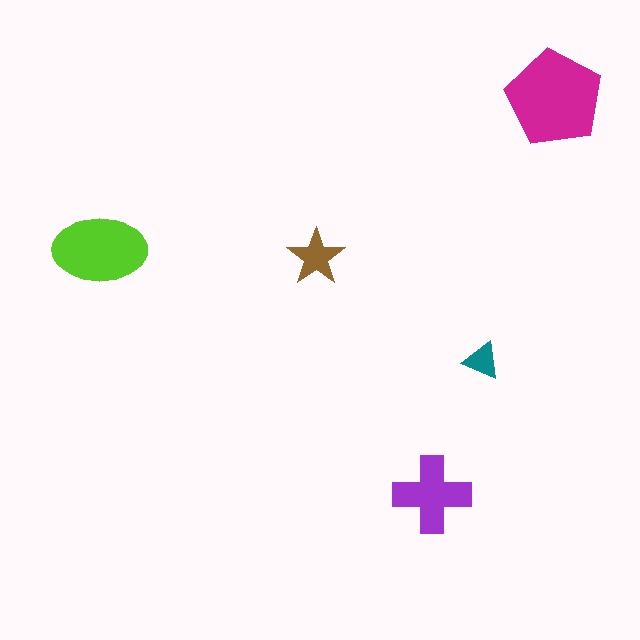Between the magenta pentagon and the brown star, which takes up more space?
The magenta pentagon.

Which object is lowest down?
The purple cross is bottommost.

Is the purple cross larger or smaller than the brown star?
Larger.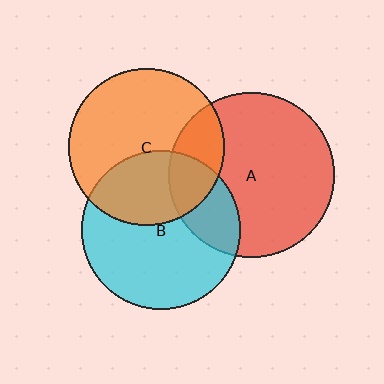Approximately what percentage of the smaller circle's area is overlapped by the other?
Approximately 35%.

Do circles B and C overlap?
Yes.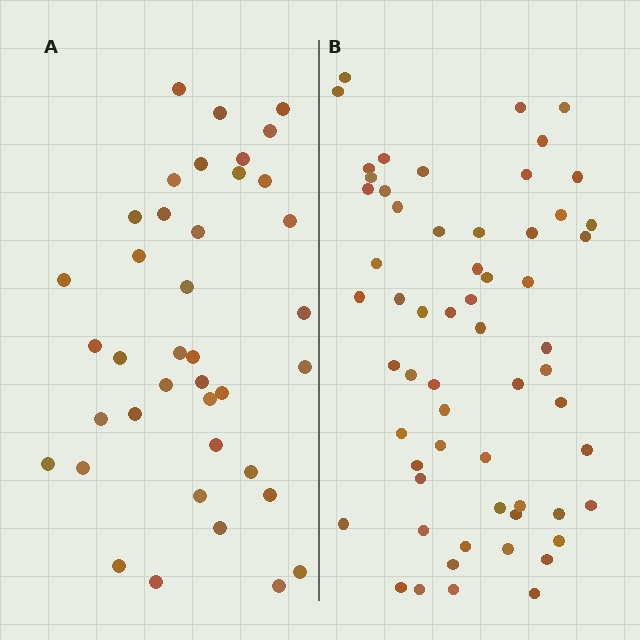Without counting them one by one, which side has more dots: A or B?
Region B (the right region) has more dots.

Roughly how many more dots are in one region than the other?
Region B has approximately 20 more dots than region A.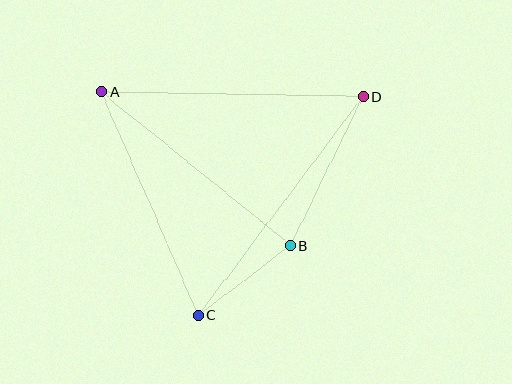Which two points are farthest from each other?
Points C and D are farthest from each other.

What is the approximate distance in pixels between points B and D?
The distance between B and D is approximately 166 pixels.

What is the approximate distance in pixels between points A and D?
The distance between A and D is approximately 261 pixels.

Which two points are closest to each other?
Points B and C are closest to each other.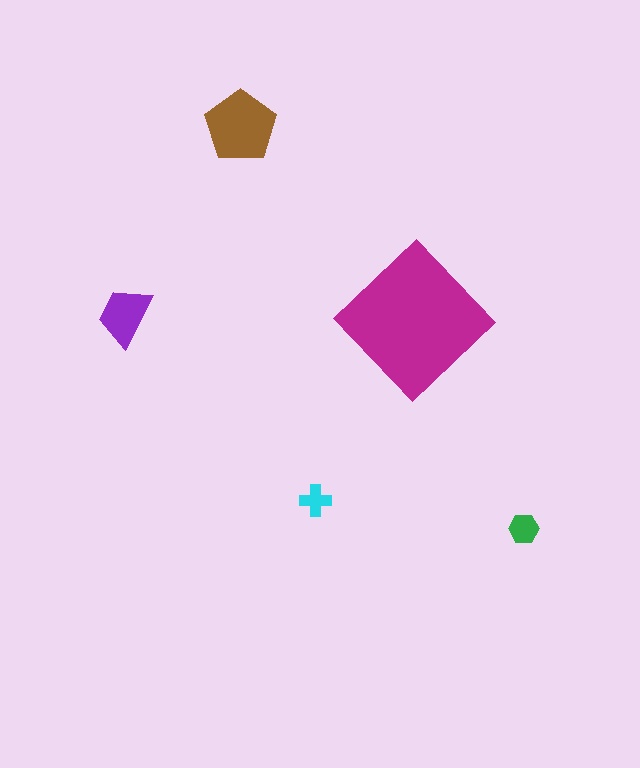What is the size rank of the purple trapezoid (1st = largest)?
3rd.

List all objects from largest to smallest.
The magenta diamond, the brown pentagon, the purple trapezoid, the green hexagon, the cyan cross.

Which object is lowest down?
The green hexagon is bottommost.